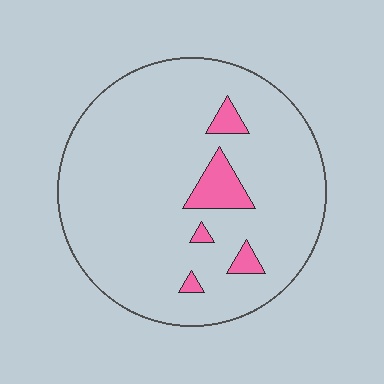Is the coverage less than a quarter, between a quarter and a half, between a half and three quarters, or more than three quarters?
Less than a quarter.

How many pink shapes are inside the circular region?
5.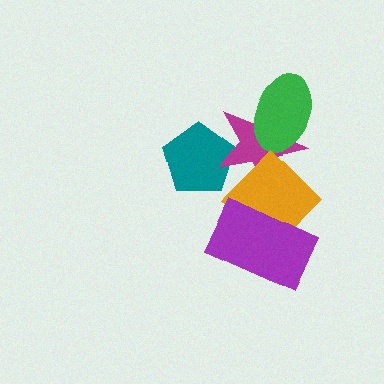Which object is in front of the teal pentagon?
The magenta star is in front of the teal pentagon.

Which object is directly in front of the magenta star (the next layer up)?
The green ellipse is directly in front of the magenta star.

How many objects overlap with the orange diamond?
2 objects overlap with the orange diamond.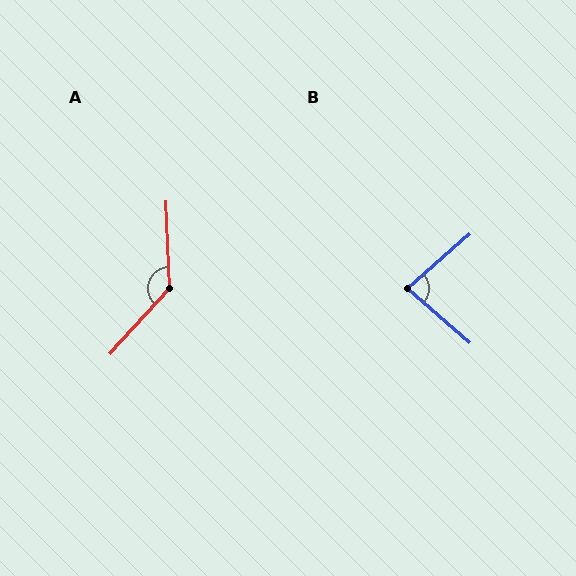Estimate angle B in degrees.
Approximately 83 degrees.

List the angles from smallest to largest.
B (83°), A (135°).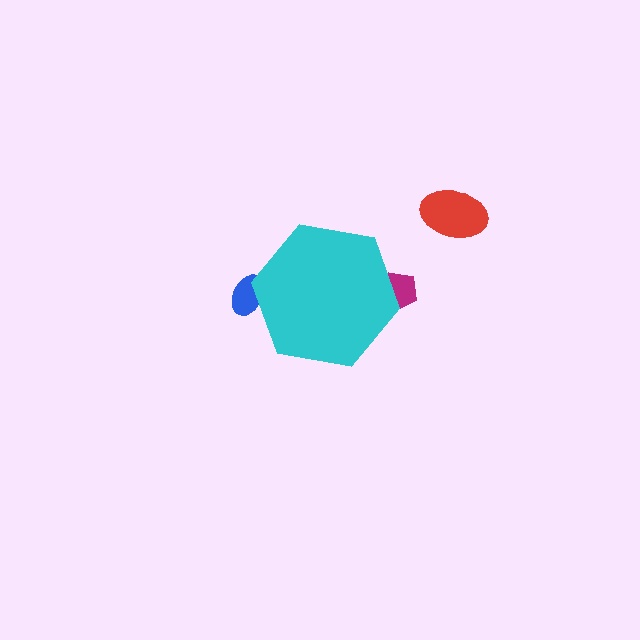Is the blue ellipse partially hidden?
Yes, the blue ellipse is partially hidden behind the cyan hexagon.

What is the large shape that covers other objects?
A cyan hexagon.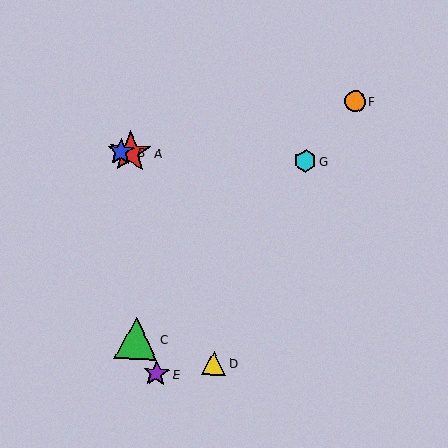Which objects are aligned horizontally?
Objects A, B, G are aligned horizontally.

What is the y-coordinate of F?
Object F is at y≈101.